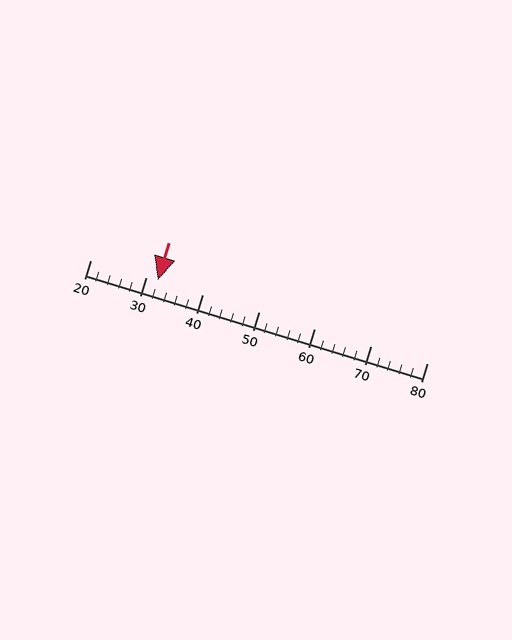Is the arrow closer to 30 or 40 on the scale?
The arrow is closer to 30.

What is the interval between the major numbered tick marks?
The major tick marks are spaced 10 units apart.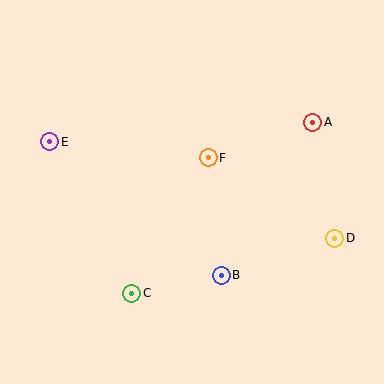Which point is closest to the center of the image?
Point F at (208, 158) is closest to the center.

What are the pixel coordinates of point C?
Point C is at (132, 293).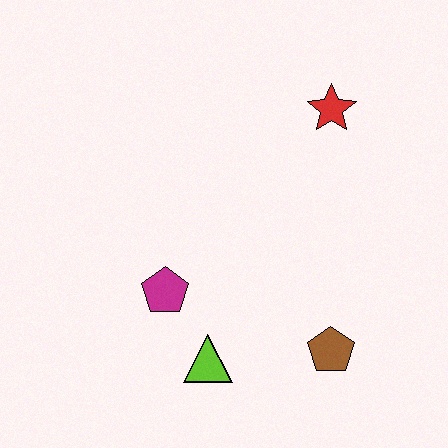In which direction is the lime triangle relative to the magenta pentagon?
The lime triangle is below the magenta pentagon.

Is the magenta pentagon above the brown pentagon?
Yes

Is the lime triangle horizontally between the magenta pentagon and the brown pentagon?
Yes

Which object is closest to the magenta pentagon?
The lime triangle is closest to the magenta pentagon.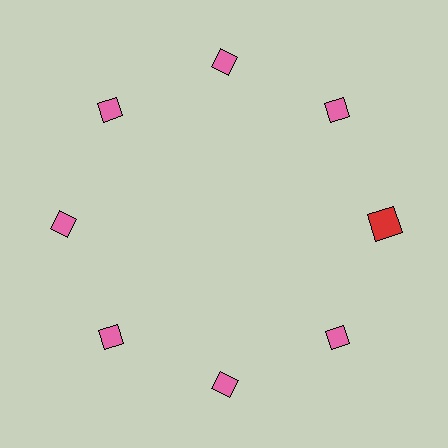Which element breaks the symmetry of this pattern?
The red square at roughly the 3 o'clock position breaks the symmetry. All other shapes are pink diamonds.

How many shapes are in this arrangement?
There are 8 shapes arranged in a ring pattern.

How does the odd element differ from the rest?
It differs in both color (red instead of pink) and shape (square instead of diamond).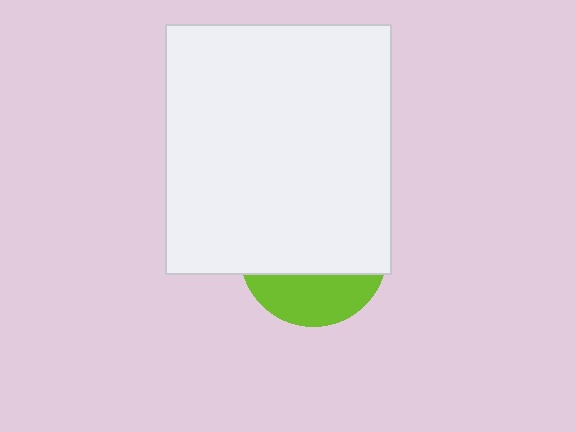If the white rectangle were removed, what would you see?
You would see the complete lime circle.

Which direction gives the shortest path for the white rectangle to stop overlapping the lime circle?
Moving up gives the shortest separation.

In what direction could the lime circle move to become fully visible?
The lime circle could move down. That would shift it out from behind the white rectangle entirely.